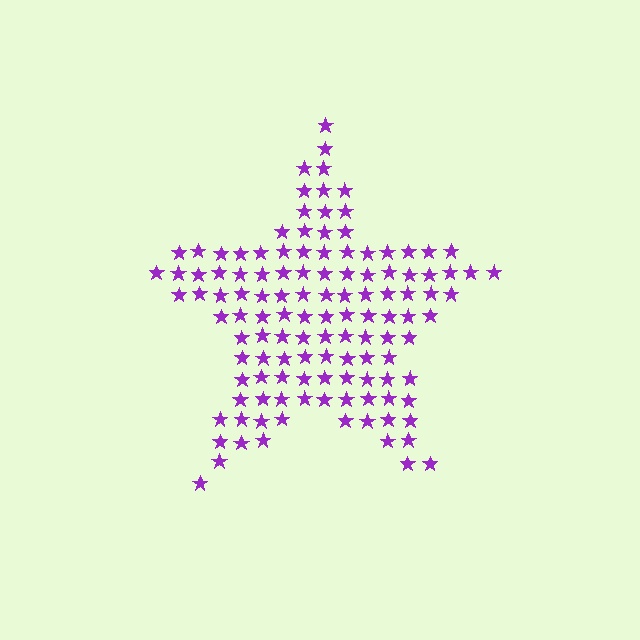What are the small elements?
The small elements are stars.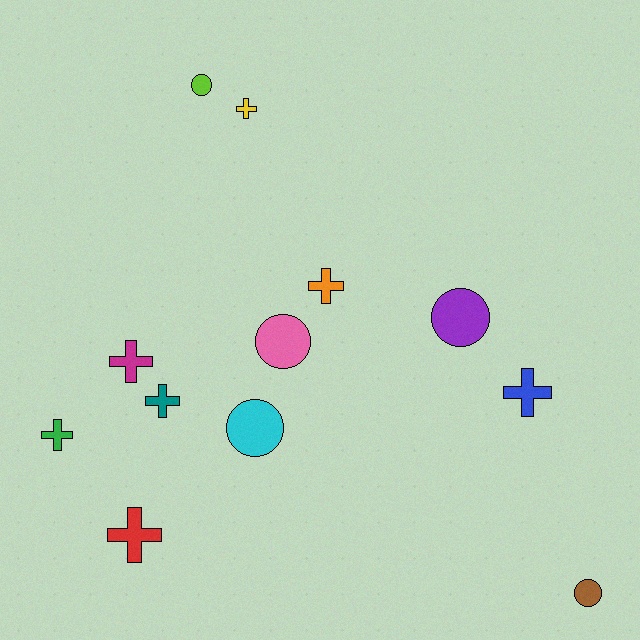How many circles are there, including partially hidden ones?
There are 5 circles.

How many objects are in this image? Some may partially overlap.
There are 12 objects.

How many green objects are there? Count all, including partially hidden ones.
There is 1 green object.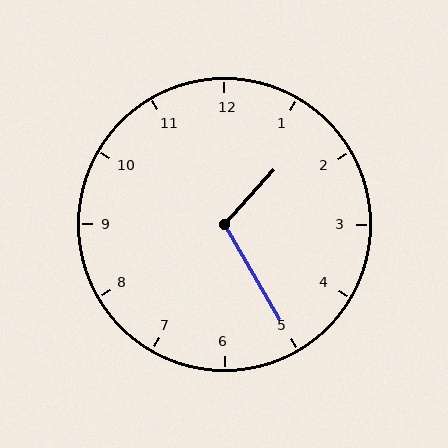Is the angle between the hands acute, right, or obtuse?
It is obtuse.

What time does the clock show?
1:25.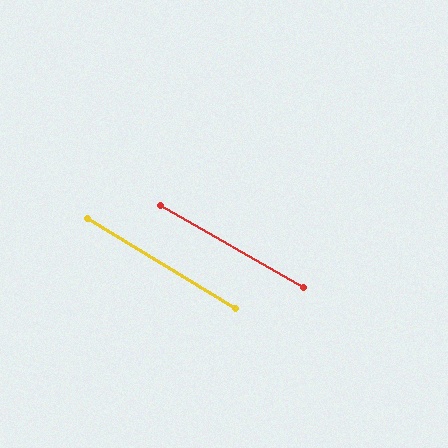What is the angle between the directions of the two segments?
Approximately 1 degree.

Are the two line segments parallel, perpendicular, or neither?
Parallel — their directions differ by only 1.1°.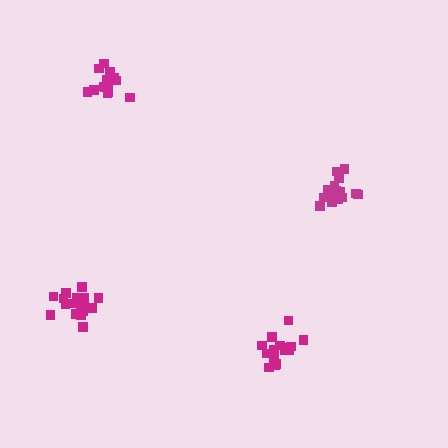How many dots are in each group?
Group 1: 15 dots, Group 2: 15 dots, Group 3: 16 dots, Group 4: 19 dots (65 total).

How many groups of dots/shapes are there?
There are 4 groups.